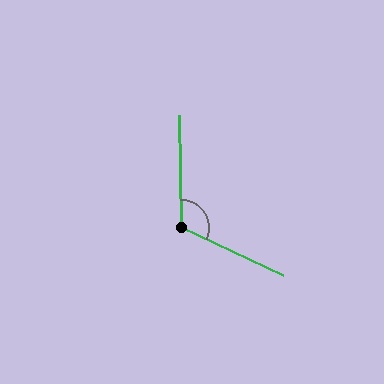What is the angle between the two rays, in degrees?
Approximately 116 degrees.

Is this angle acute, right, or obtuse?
It is obtuse.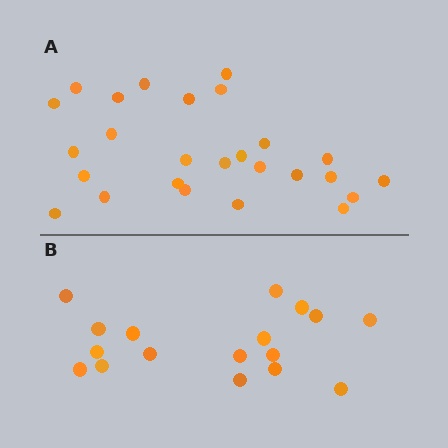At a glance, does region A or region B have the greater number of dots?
Region A (the top region) has more dots.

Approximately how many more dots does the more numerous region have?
Region A has roughly 8 or so more dots than region B.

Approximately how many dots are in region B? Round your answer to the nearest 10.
About 20 dots. (The exact count is 17, which rounds to 20.)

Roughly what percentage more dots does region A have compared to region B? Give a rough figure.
About 55% more.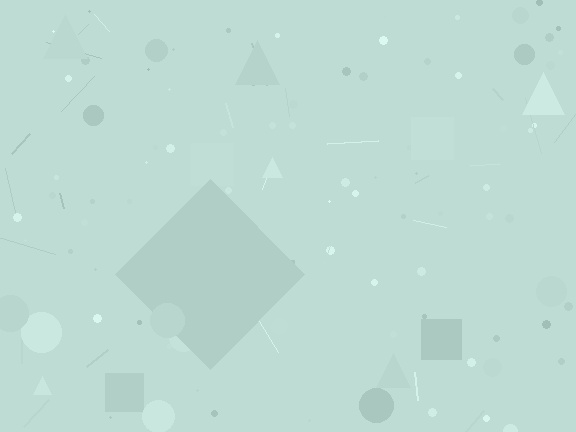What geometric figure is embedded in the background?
A diamond is embedded in the background.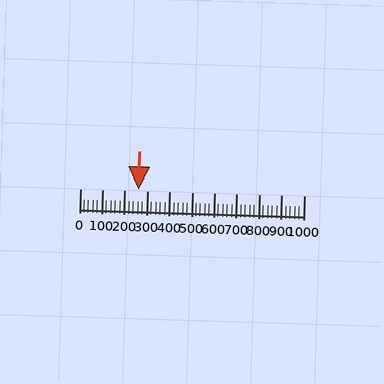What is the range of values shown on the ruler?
The ruler shows values from 0 to 1000.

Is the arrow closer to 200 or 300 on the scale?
The arrow is closer to 300.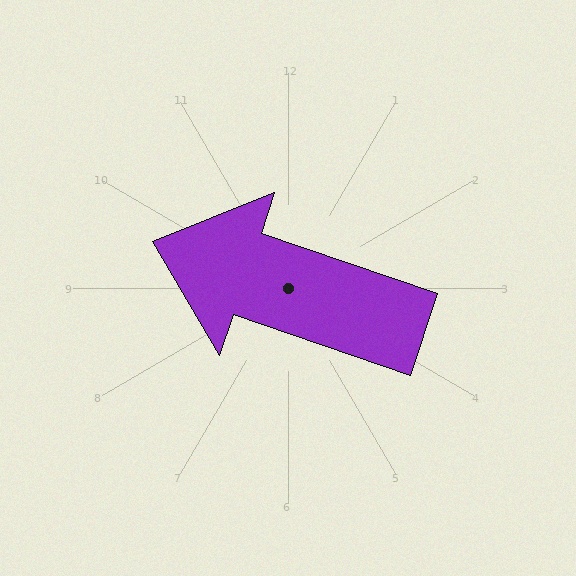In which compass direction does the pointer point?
West.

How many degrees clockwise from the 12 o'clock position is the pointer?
Approximately 289 degrees.